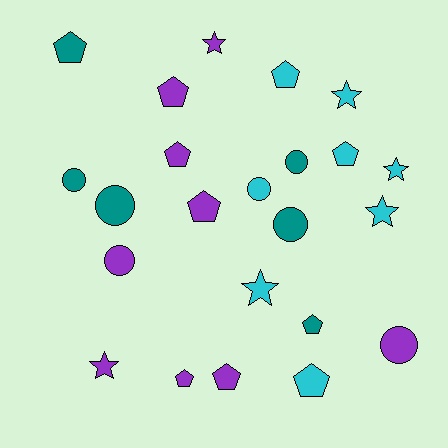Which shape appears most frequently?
Pentagon, with 10 objects.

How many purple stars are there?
There are 2 purple stars.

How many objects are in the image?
There are 23 objects.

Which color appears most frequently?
Purple, with 9 objects.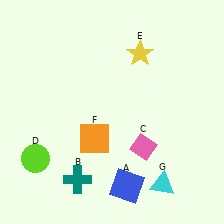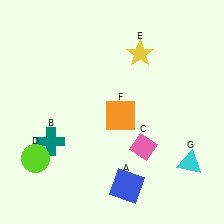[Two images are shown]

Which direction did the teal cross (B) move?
The teal cross (B) moved up.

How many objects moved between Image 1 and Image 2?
3 objects moved between the two images.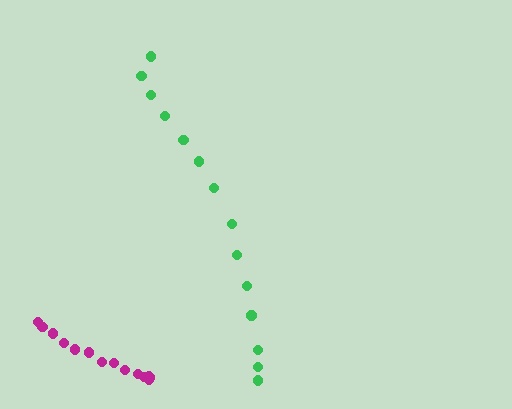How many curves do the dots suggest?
There are 2 distinct paths.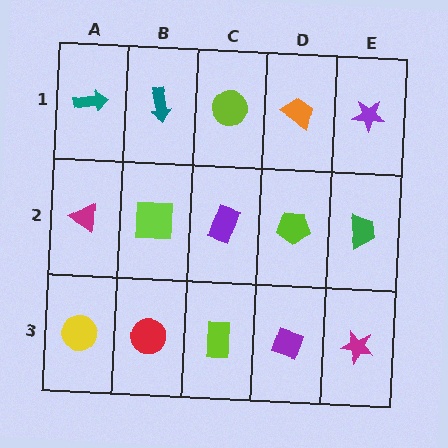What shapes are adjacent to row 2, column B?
A teal arrow (row 1, column B), a red circle (row 3, column B), a magenta triangle (row 2, column A), a purple rectangle (row 2, column C).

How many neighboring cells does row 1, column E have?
2.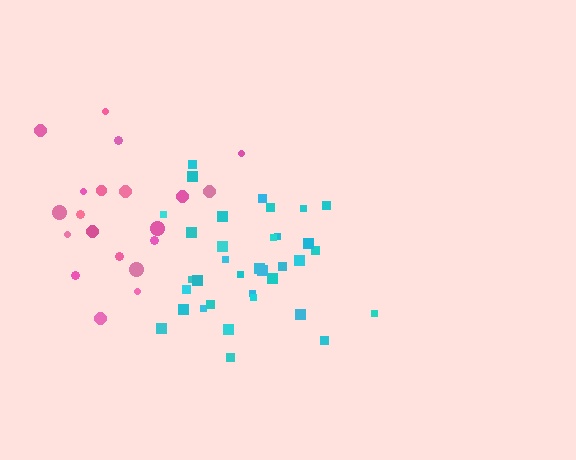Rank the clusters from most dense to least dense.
cyan, pink.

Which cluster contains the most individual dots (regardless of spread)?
Cyan (35).